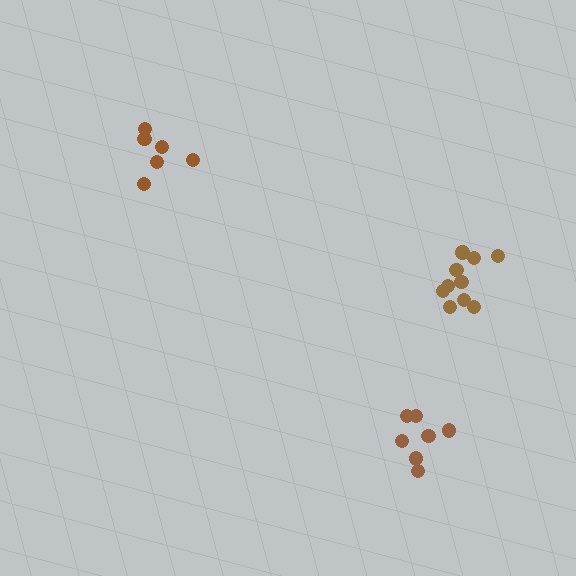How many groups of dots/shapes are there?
There are 3 groups.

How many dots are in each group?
Group 1: 10 dots, Group 2: 7 dots, Group 3: 6 dots (23 total).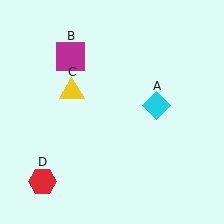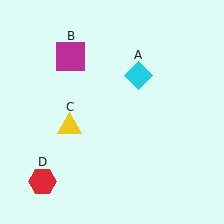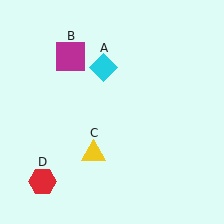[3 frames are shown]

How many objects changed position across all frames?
2 objects changed position: cyan diamond (object A), yellow triangle (object C).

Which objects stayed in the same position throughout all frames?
Magenta square (object B) and red hexagon (object D) remained stationary.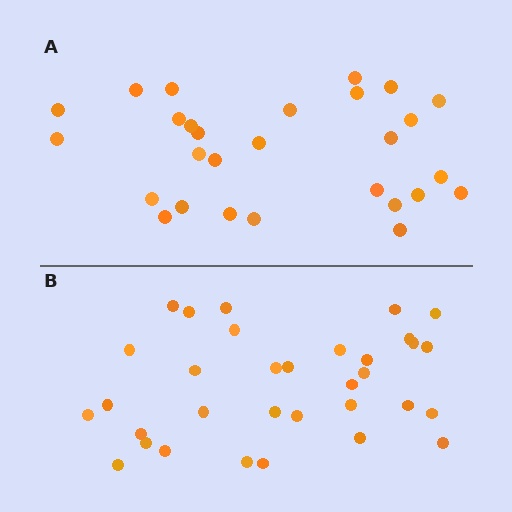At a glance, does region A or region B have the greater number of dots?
Region B (the bottom region) has more dots.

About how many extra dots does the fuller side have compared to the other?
Region B has about 5 more dots than region A.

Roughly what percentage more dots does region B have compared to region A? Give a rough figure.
About 20% more.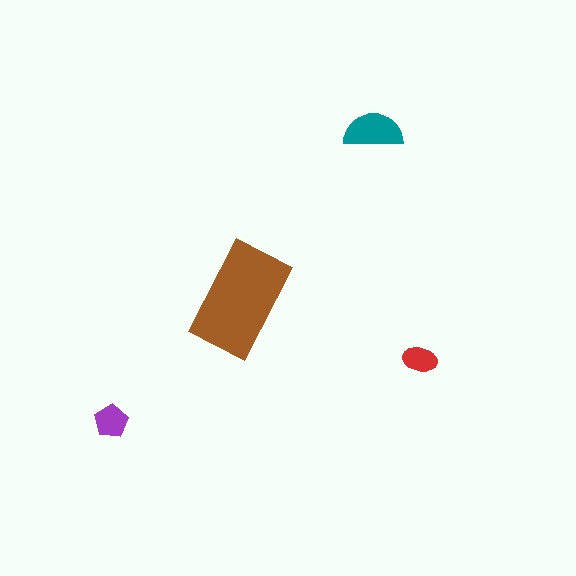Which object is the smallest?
The red ellipse.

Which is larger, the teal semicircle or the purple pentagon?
The teal semicircle.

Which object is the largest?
The brown rectangle.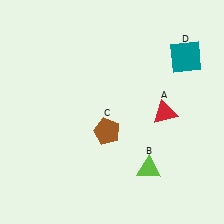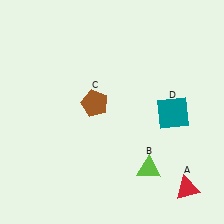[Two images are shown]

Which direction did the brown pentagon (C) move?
The brown pentagon (C) moved up.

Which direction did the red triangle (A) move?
The red triangle (A) moved down.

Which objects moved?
The objects that moved are: the red triangle (A), the brown pentagon (C), the teal square (D).